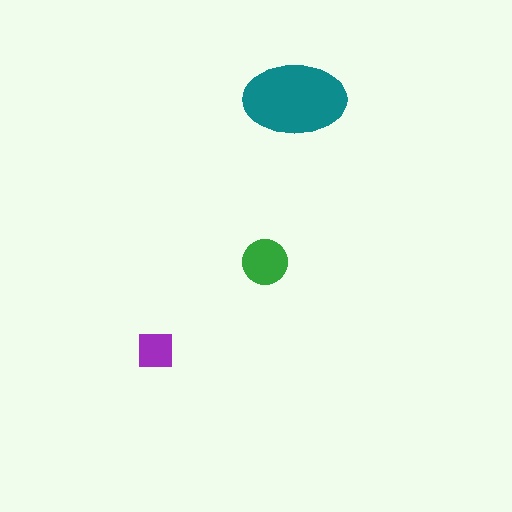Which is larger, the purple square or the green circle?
The green circle.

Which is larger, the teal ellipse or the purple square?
The teal ellipse.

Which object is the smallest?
The purple square.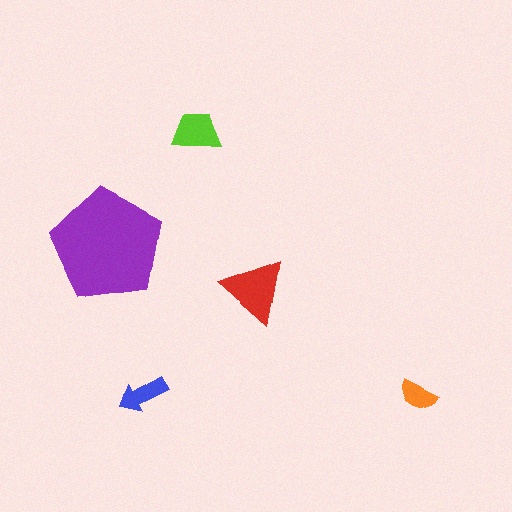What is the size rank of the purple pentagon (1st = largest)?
1st.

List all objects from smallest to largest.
The orange semicircle, the blue arrow, the lime trapezoid, the red triangle, the purple pentagon.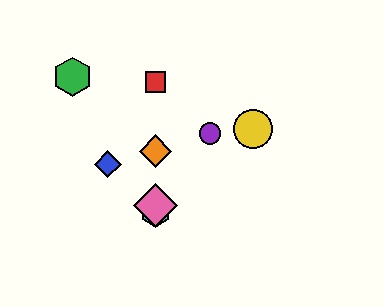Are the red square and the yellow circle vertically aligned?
No, the red square is at x≈156 and the yellow circle is at x≈253.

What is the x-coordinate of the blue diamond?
The blue diamond is at x≈108.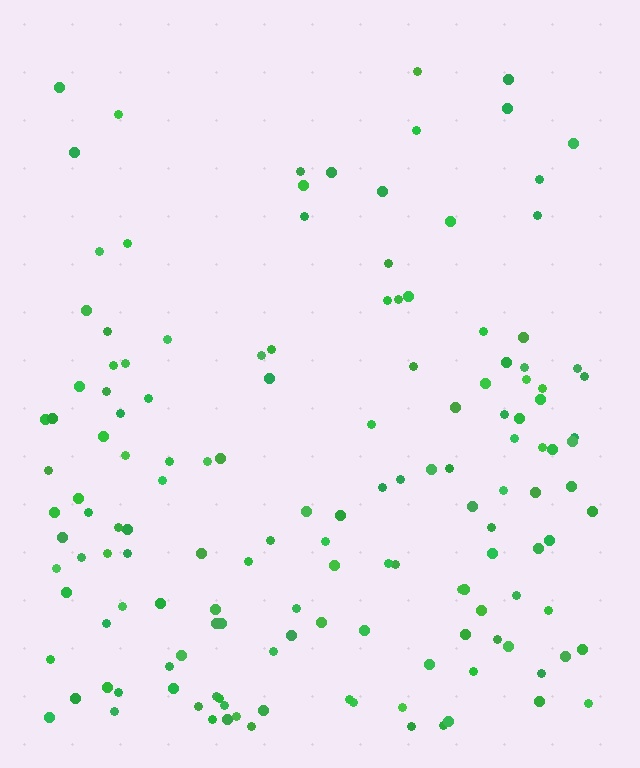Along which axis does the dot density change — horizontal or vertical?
Vertical.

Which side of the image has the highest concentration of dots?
The bottom.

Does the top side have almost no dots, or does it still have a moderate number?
Still a moderate number, just noticeably fewer than the bottom.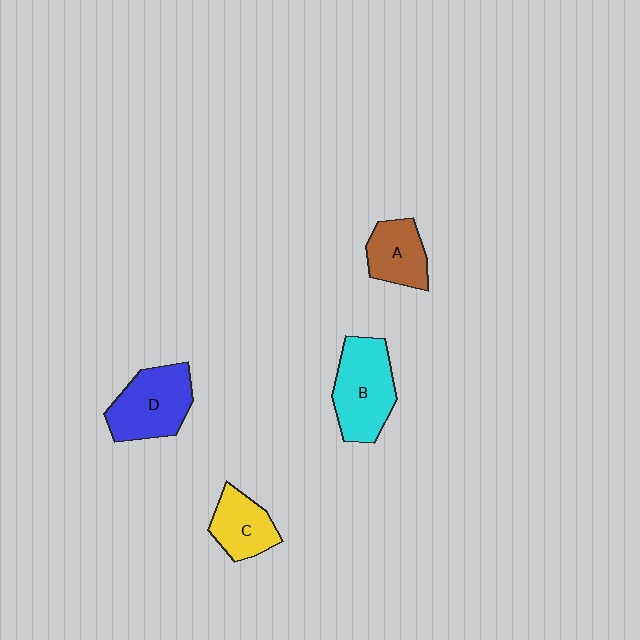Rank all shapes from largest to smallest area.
From largest to smallest: B (cyan), D (blue), A (brown), C (yellow).